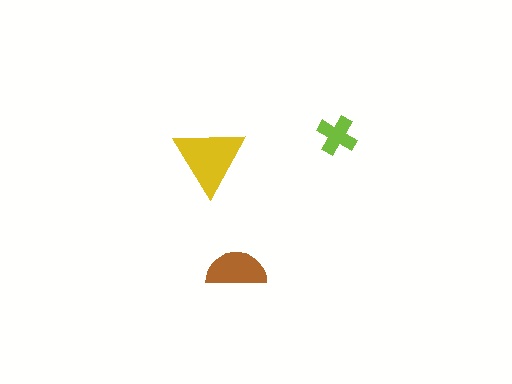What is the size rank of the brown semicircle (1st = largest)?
2nd.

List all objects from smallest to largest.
The lime cross, the brown semicircle, the yellow triangle.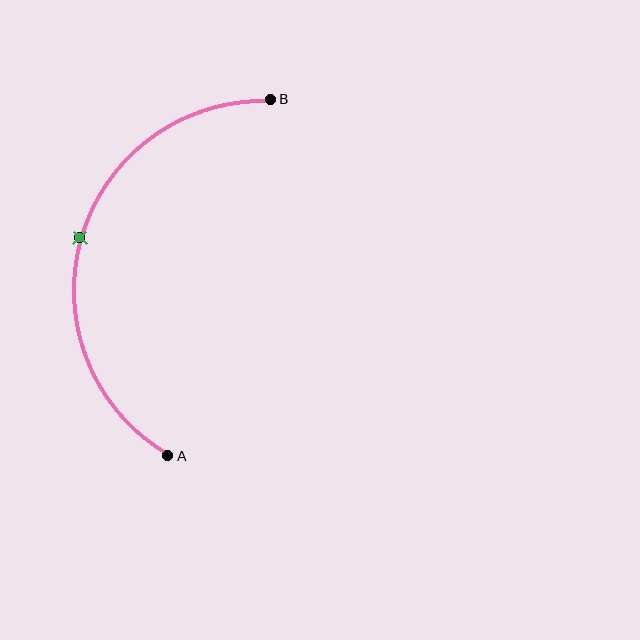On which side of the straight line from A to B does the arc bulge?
The arc bulges to the left of the straight line connecting A and B.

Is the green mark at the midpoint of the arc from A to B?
Yes. The green mark lies on the arc at equal arc-length from both A and B — it is the arc midpoint.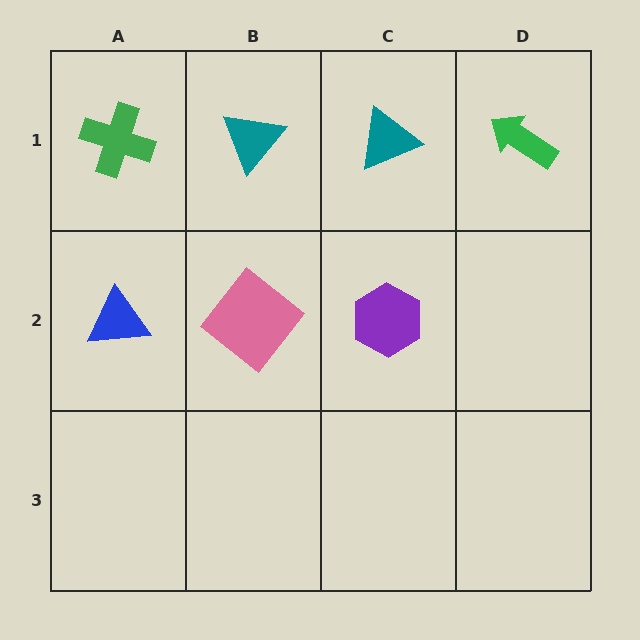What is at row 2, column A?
A blue triangle.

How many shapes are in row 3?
0 shapes.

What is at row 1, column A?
A green cross.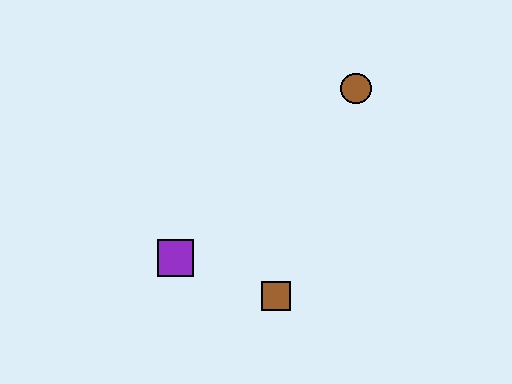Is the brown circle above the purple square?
Yes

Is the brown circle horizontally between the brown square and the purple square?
No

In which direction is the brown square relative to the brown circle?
The brown square is below the brown circle.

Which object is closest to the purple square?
The brown square is closest to the purple square.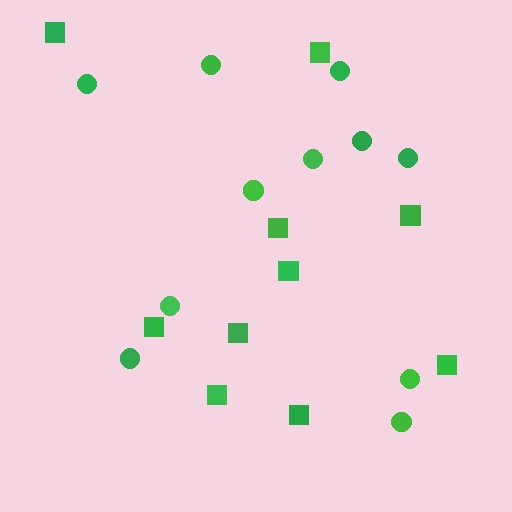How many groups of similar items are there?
There are 2 groups: one group of circles (11) and one group of squares (10).